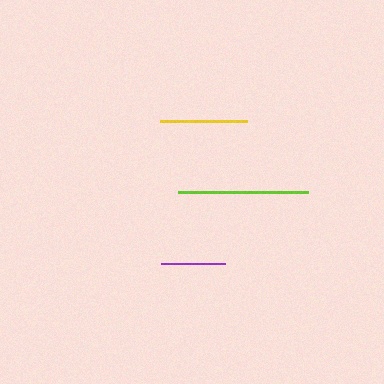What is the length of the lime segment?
The lime segment is approximately 130 pixels long.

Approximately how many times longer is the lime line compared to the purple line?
The lime line is approximately 2.0 times the length of the purple line.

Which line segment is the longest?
The lime line is the longest at approximately 130 pixels.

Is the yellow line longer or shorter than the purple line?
The yellow line is longer than the purple line.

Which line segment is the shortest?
The purple line is the shortest at approximately 64 pixels.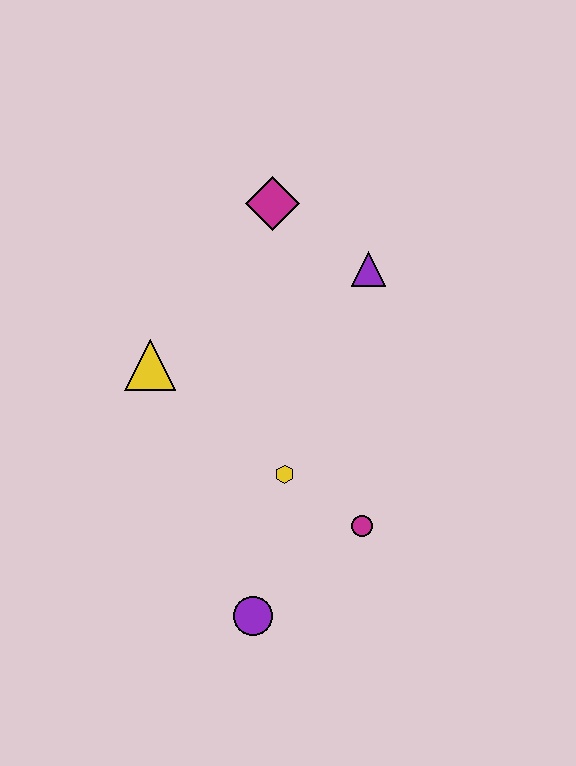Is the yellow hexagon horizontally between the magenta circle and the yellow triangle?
Yes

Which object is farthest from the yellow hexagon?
The magenta diamond is farthest from the yellow hexagon.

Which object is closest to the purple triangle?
The magenta diamond is closest to the purple triangle.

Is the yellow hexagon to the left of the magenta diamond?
No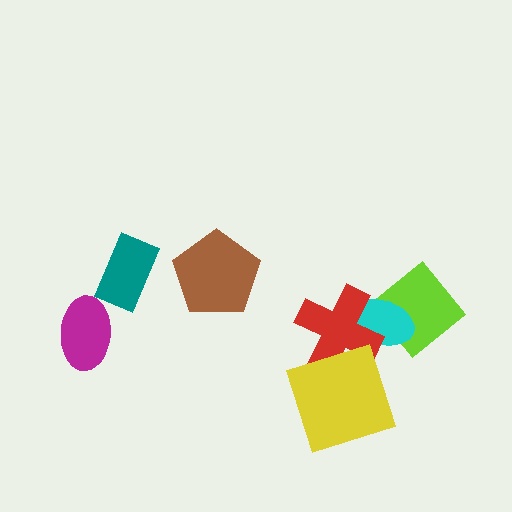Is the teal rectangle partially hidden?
No, no other shape covers it.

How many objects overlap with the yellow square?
1 object overlaps with the yellow square.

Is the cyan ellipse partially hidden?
Yes, it is partially covered by another shape.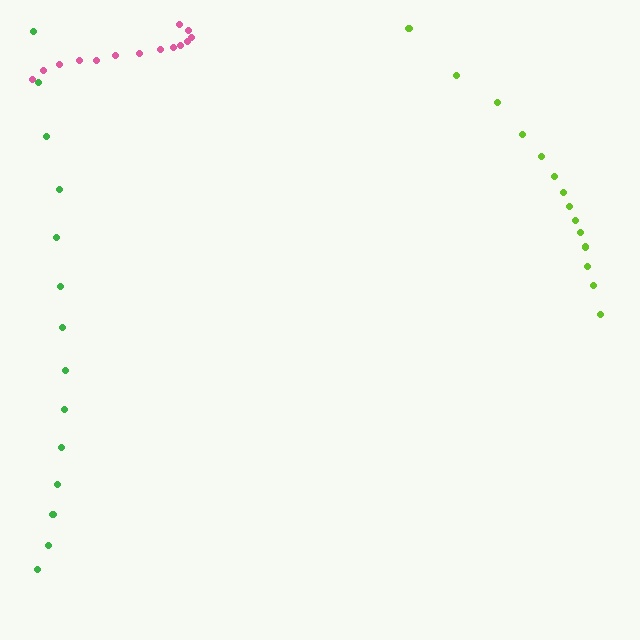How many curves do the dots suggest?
There are 3 distinct paths.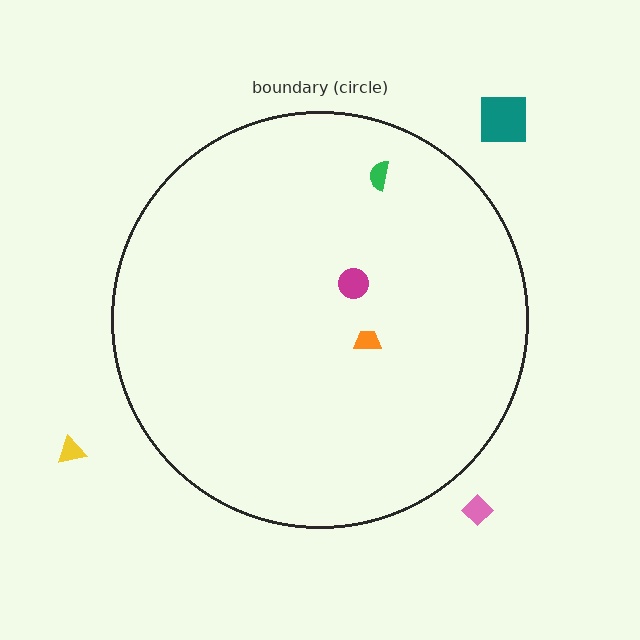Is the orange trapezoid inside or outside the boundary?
Inside.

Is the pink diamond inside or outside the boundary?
Outside.